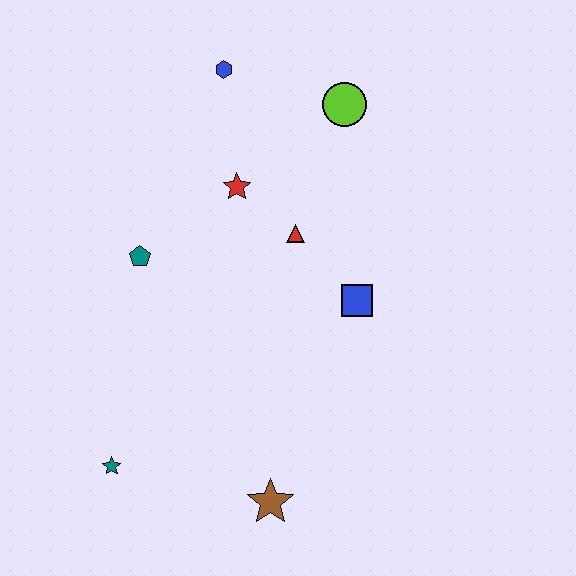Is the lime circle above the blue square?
Yes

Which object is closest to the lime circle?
The blue hexagon is closest to the lime circle.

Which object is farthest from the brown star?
The blue hexagon is farthest from the brown star.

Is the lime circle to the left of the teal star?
No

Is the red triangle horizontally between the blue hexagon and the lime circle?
Yes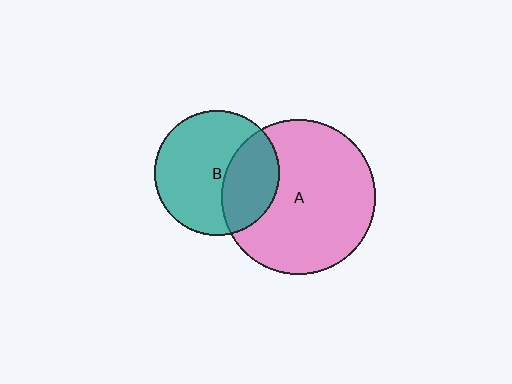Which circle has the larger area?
Circle A (pink).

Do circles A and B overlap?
Yes.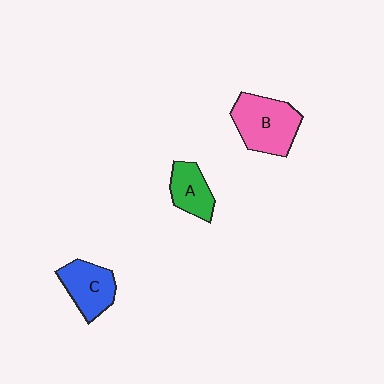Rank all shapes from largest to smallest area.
From largest to smallest: B (pink), C (blue), A (green).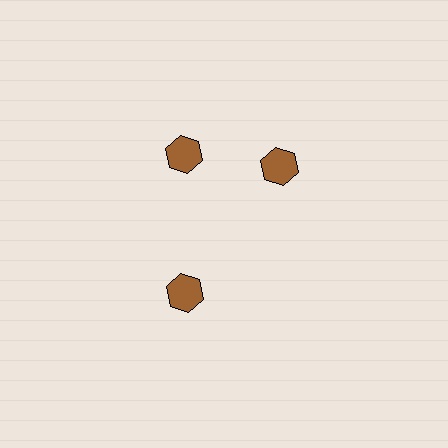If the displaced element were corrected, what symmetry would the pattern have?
It would have 3-fold rotational symmetry — the pattern would map onto itself every 120 degrees.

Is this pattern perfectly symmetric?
No. The 3 brown hexagons are arranged in a ring, but one element near the 3 o'clock position is rotated out of alignment along the ring, breaking the 3-fold rotational symmetry.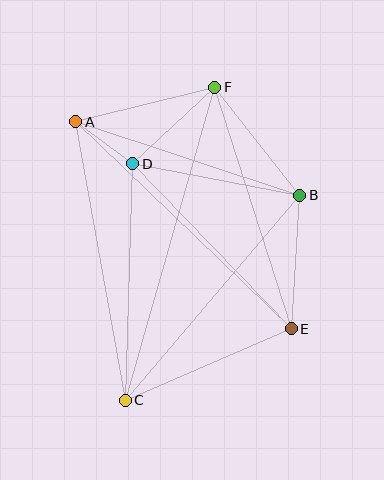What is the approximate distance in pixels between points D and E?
The distance between D and E is approximately 229 pixels.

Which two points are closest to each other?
Points A and D are closest to each other.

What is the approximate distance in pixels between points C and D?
The distance between C and D is approximately 236 pixels.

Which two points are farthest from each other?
Points C and F are farthest from each other.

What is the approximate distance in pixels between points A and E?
The distance between A and E is approximately 299 pixels.